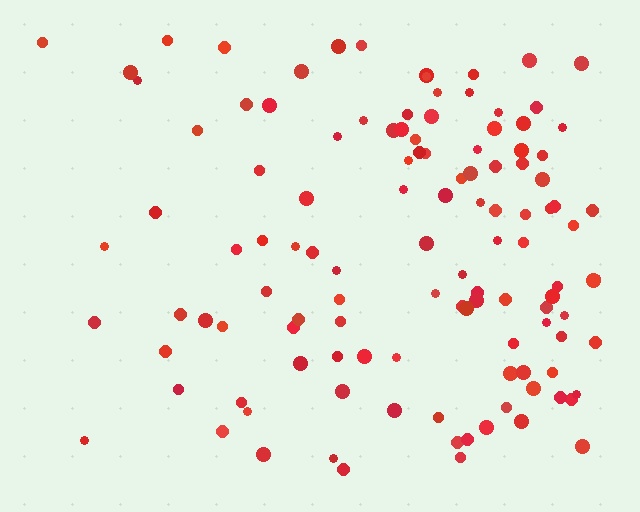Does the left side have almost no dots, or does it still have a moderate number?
Still a moderate number, just noticeably fewer than the right.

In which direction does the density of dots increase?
From left to right, with the right side densest.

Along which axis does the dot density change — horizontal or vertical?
Horizontal.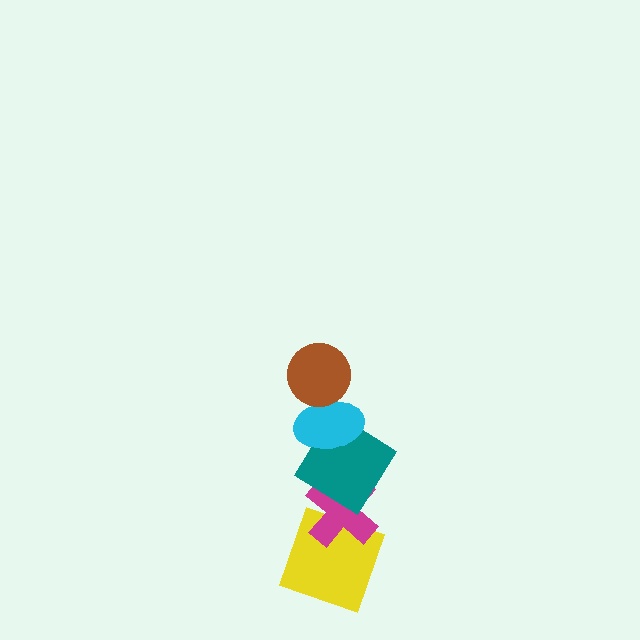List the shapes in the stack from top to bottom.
From top to bottom: the brown circle, the cyan ellipse, the teal diamond, the magenta cross, the yellow square.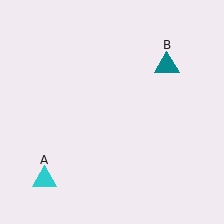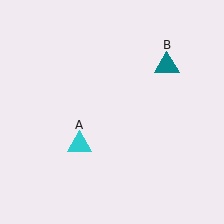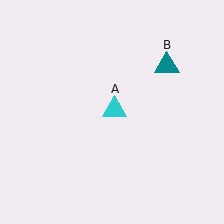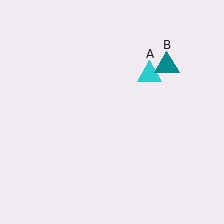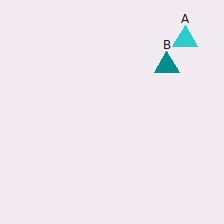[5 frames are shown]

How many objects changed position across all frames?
1 object changed position: cyan triangle (object A).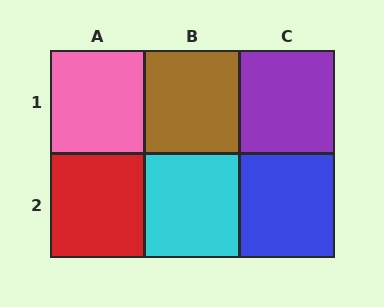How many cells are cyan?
1 cell is cyan.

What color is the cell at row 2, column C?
Blue.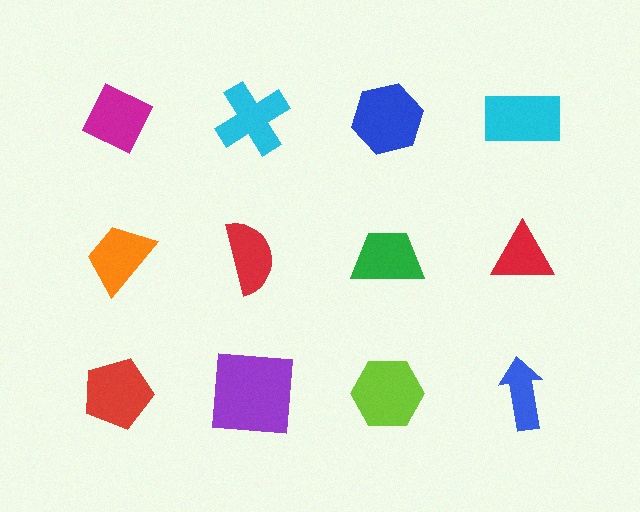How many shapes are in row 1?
4 shapes.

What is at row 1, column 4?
A cyan rectangle.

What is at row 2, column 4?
A red triangle.